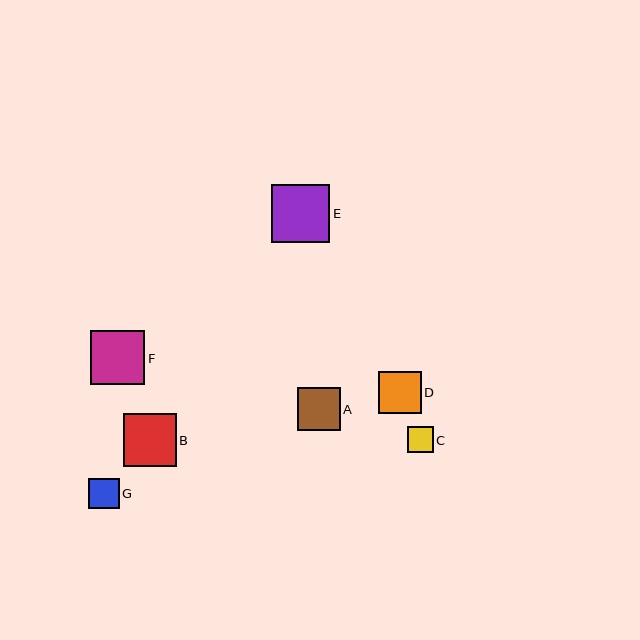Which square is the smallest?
Square C is the smallest with a size of approximately 26 pixels.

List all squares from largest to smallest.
From largest to smallest: E, F, B, A, D, G, C.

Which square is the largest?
Square E is the largest with a size of approximately 58 pixels.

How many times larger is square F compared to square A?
Square F is approximately 1.3 times the size of square A.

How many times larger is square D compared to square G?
Square D is approximately 1.4 times the size of square G.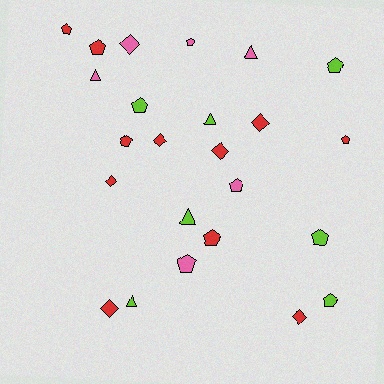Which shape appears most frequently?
Pentagon, with 12 objects.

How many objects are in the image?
There are 24 objects.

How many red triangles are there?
There are no red triangles.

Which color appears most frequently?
Red, with 11 objects.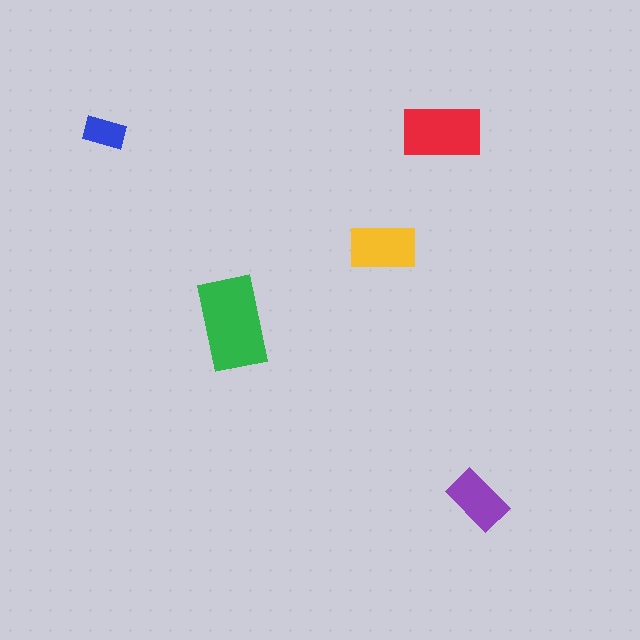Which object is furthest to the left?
The blue rectangle is leftmost.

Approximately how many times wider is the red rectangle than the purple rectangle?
About 1.5 times wider.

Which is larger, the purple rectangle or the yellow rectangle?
The yellow one.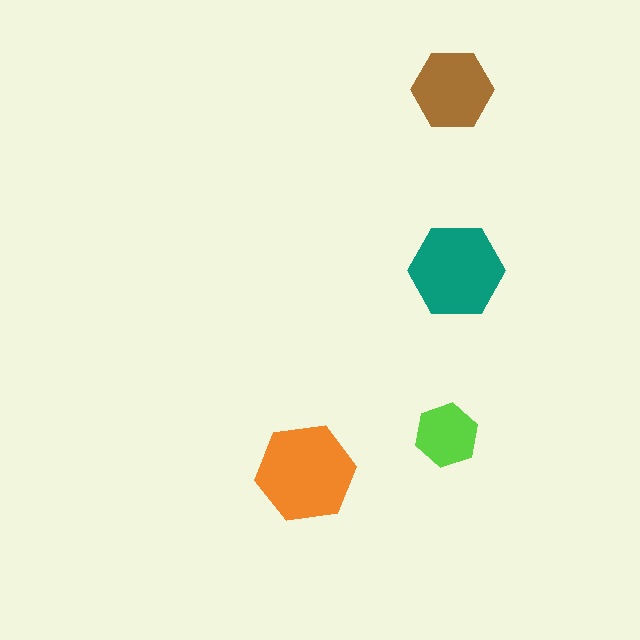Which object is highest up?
The brown hexagon is topmost.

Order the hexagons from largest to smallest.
the orange one, the teal one, the brown one, the lime one.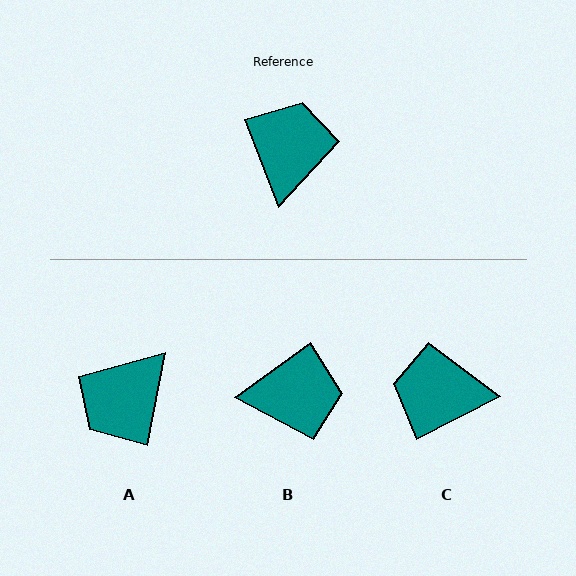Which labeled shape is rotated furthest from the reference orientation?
A, about 148 degrees away.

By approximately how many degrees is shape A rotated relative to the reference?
Approximately 148 degrees counter-clockwise.